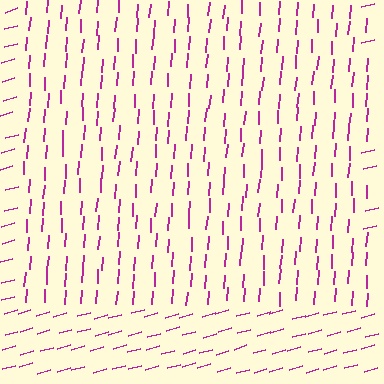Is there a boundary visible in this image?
Yes, there is a texture boundary formed by a change in line orientation.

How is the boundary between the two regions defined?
The boundary is defined purely by a change in line orientation (approximately 70 degrees difference). All lines are the same color and thickness.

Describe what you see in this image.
The image is filled with small magenta line segments. A rectangle region in the image has lines oriented differently from the surrounding lines, creating a visible texture boundary.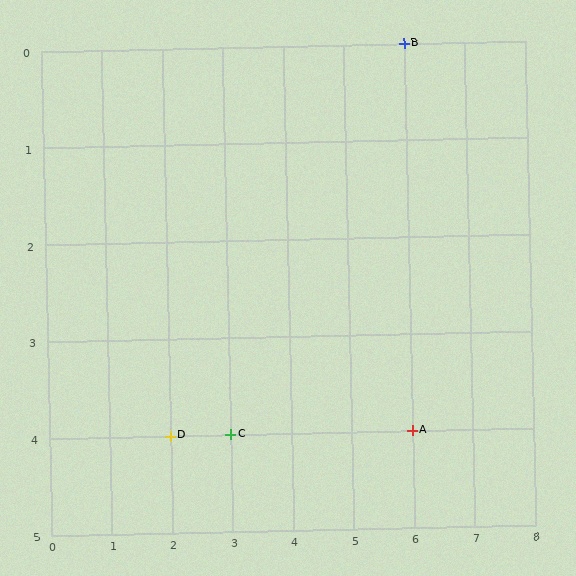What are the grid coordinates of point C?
Point C is at grid coordinates (3, 4).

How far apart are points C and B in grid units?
Points C and B are 3 columns and 4 rows apart (about 5.0 grid units diagonally).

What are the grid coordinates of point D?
Point D is at grid coordinates (2, 4).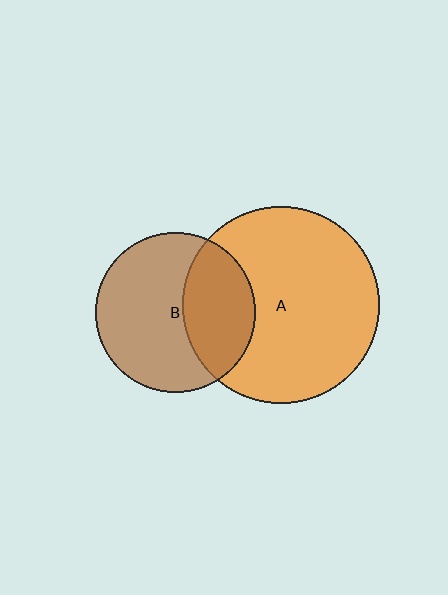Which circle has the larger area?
Circle A (orange).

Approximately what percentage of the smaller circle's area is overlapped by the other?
Approximately 35%.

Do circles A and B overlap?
Yes.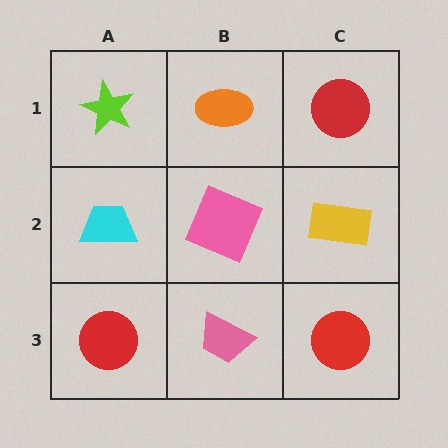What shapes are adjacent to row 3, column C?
A yellow rectangle (row 2, column C), a pink trapezoid (row 3, column B).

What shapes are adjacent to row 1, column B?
A pink square (row 2, column B), a lime star (row 1, column A), a red circle (row 1, column C).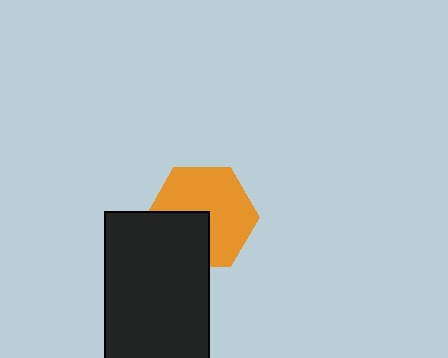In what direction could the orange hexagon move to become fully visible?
The orange hexagon could move toward the upper-right. That would shift it out from behind the black rectangle entirely.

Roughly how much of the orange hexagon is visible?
Most of it is visible (roughly 66%).